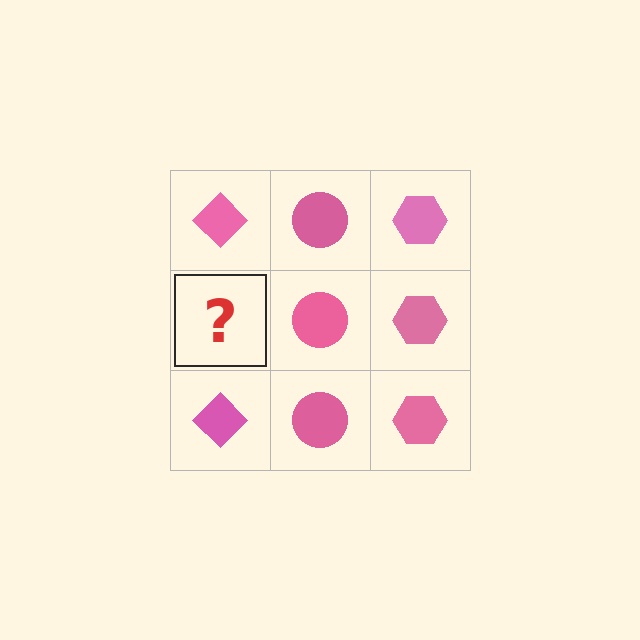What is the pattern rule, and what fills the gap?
The rule is that each column has a consistent shape. The gap should be filled with a pink diamond.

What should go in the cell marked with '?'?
The missing cell should contain a pink diamond.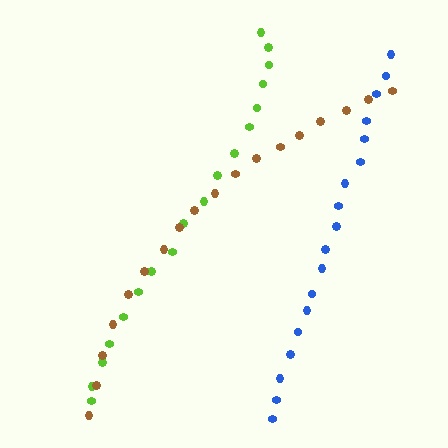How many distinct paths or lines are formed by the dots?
There are 3 distinct paths.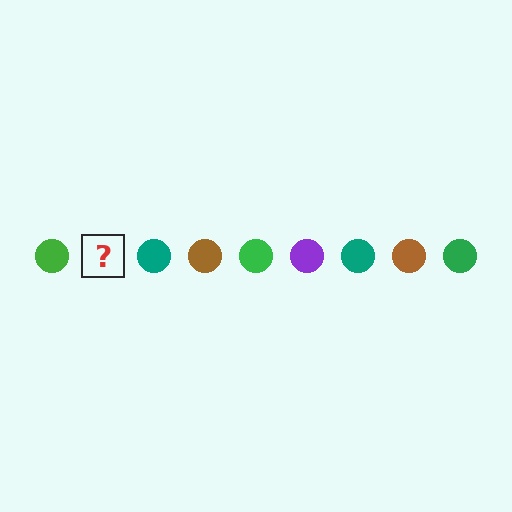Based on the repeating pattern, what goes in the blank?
The blank should be a purple circle.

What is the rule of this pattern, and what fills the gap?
The rule is that the pattern cycles through green, purple, teal, brown circles. The gap should be filled with a purple circle.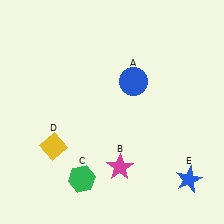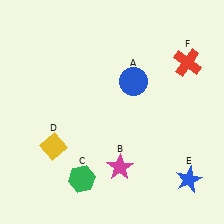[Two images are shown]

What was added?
A red cross (F) was added in Image 2.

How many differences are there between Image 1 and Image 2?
There is 1 difference between the two images.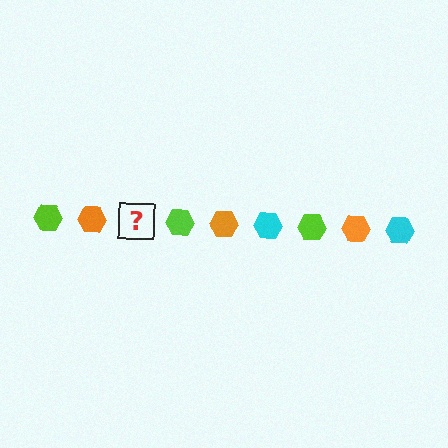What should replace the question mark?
The question mark should be replaced with a cyan hexagon.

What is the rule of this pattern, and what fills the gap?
The rule is that the pattern cycles through lime, orange, cyan hexagons. The gap should be filled with a cyan hexagon.